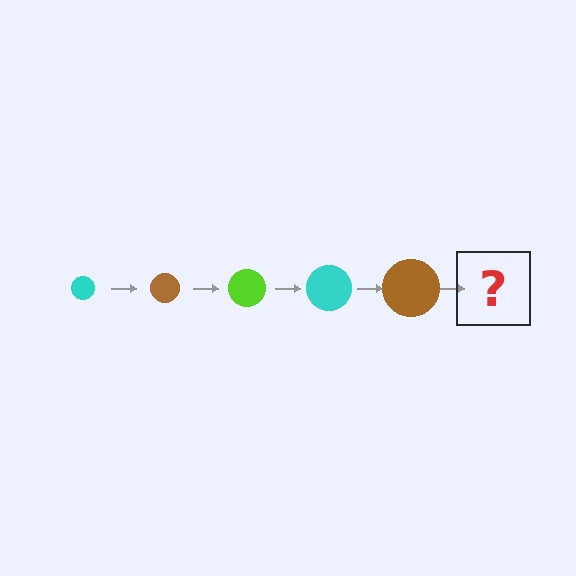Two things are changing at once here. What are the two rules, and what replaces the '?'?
The two rules are that the circle grows larger each step and the color cycles through cyan, brown, and lime. The '?' should be a lime circle, larger than the previous one.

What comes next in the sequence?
The next element should be a lime circle, larger than the previous one.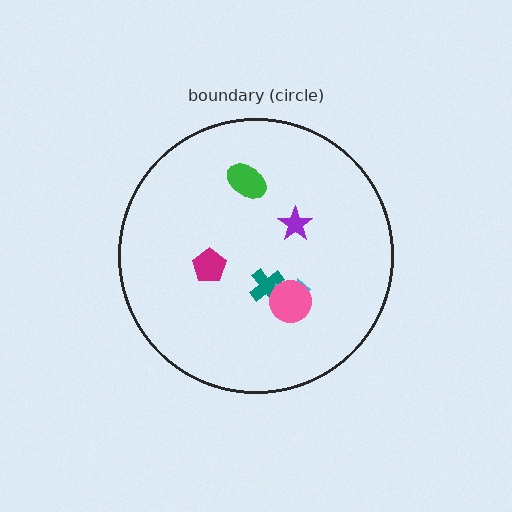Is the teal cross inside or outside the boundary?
Inside.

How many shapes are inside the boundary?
6 inside, 0 outside.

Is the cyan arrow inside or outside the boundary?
Inside.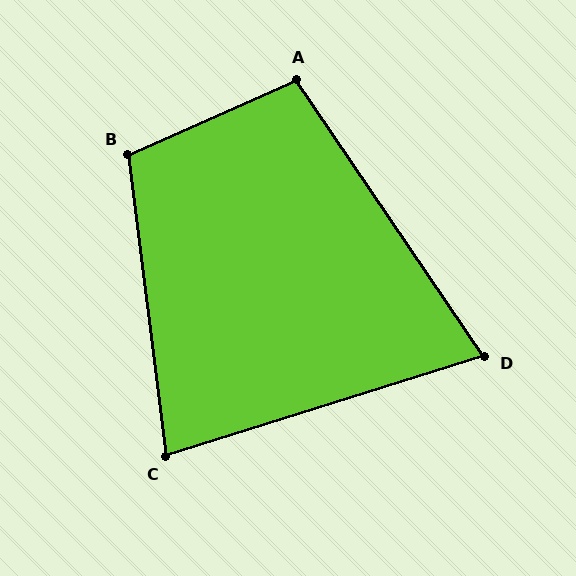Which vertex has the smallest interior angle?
D, at approximately 73 degrees.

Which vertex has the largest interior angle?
B, at approximately 107 degrees.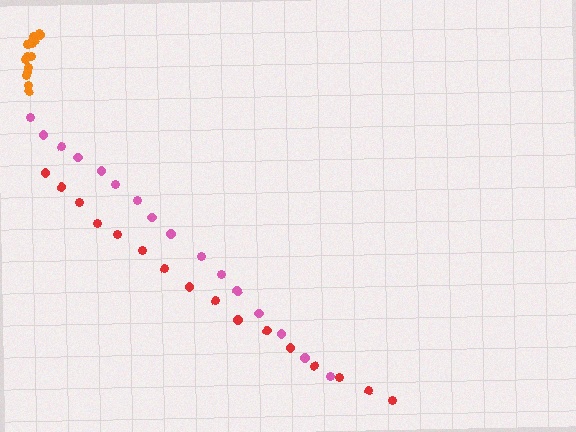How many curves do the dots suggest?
There are 3 distinct paths.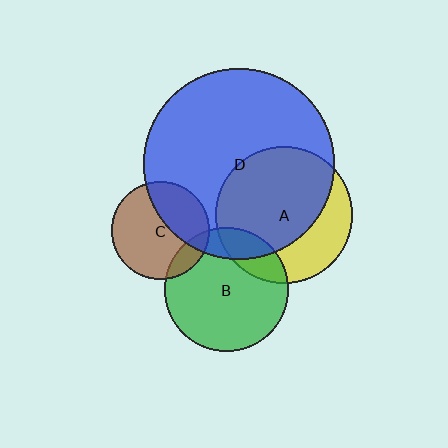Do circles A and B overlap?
Yes.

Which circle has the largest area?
Circle D (blue).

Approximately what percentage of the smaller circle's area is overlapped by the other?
Approximately 20%.